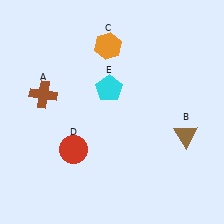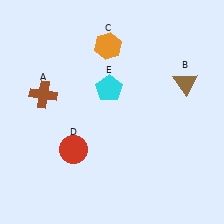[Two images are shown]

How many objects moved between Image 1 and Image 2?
1 object moved between the two images.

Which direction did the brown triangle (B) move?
The brown triangle (B) moved up.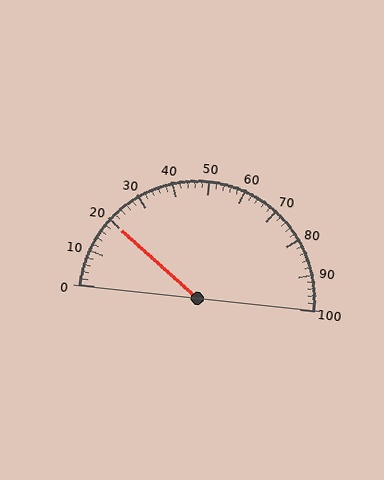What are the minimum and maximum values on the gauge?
The gauge ranges from 0 to 100.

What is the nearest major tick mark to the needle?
The nearest major tick mark is 20.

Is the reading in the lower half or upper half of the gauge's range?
The reading is in the lower half of the range (0 to 100).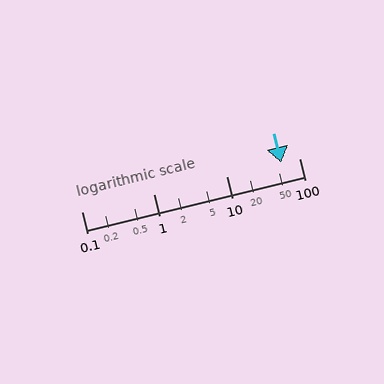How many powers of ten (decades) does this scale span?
The scale spans 3 decades, from 0.1 to 100.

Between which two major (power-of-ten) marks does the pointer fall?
The pointer is between 10 and 100.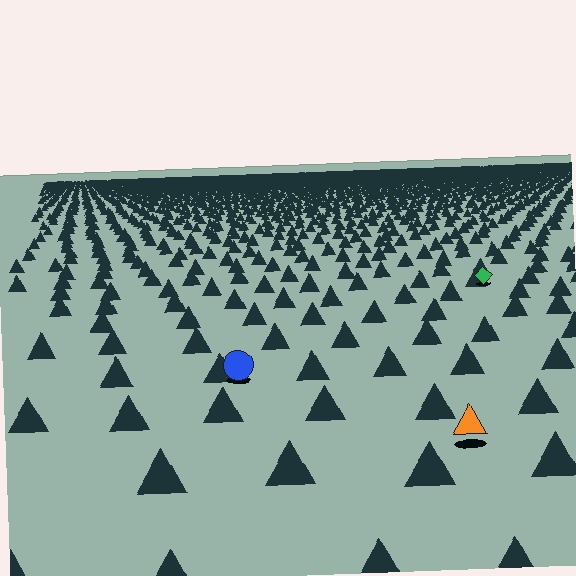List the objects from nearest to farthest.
From nearest to farthest: the orange triangle, the blue circle, the green diamond.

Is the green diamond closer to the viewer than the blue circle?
No. The blue circle is closer — you can tell from the texture gradient: the ground texture is coarser near it.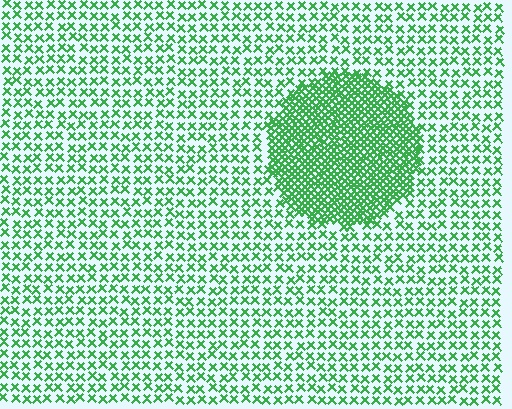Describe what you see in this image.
The image contains small green elements arranged at two different densities. A circle-shaped region is visible where the elements are more densely packed than the surrounding area.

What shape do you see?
I see a circle.